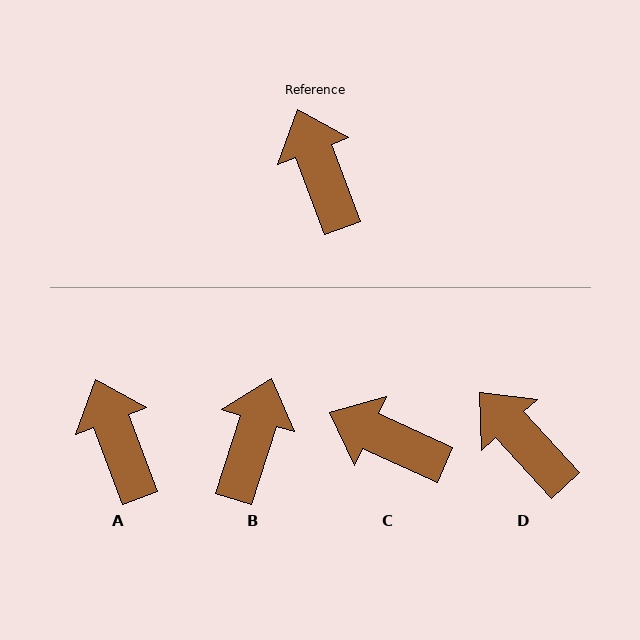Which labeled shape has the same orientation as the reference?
A.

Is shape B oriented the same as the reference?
No, it is off by about 38 degrees.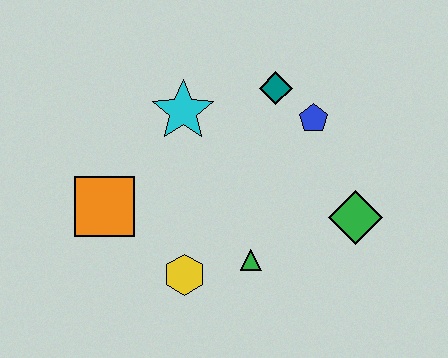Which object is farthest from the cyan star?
The green diamond is farthest from the cyan star.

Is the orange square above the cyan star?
No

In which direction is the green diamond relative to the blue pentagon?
The green diamond is below the blue pentagon.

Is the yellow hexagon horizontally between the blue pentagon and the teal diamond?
No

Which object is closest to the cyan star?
The teal diamond is closest to the cyan star.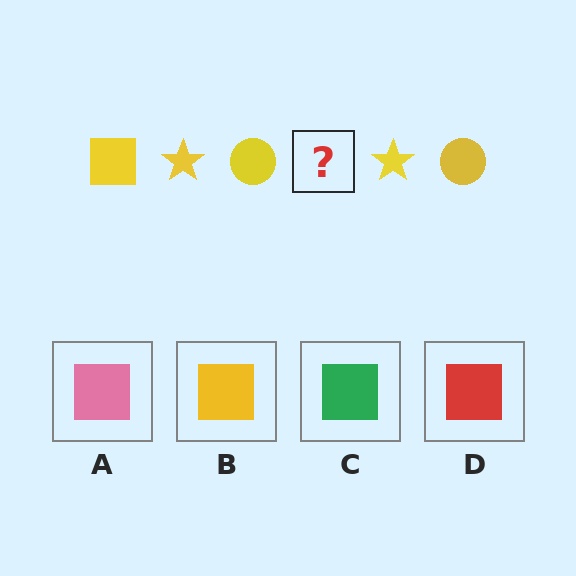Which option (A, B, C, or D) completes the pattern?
B.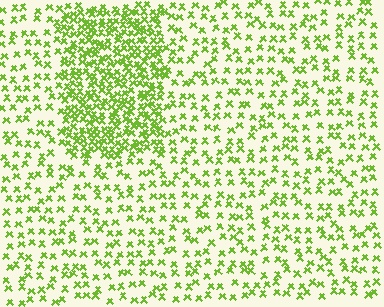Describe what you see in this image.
The image contains small lime elements arranged at two different densities. A rectangle-shaped region is visible where the elements are more densely packed than the surrounding area.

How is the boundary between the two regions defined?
The boundary is defined by a change in element density (approximately 2.4x ratio). All elements are the same color, size, and shape.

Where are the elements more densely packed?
The elements are more densely packed inside the rectangle boundary.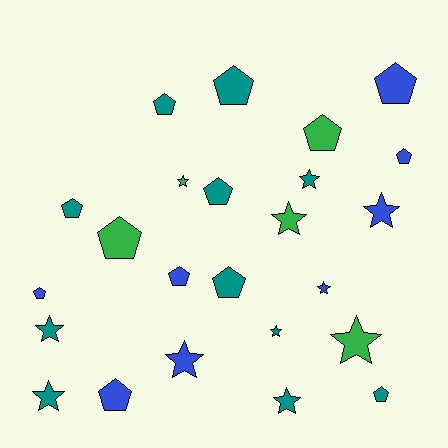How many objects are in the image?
There are 24 objects.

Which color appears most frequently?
Teal, with 11 objects.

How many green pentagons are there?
There are 2 green pentagons.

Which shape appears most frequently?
Pentagon, with 13 objects.